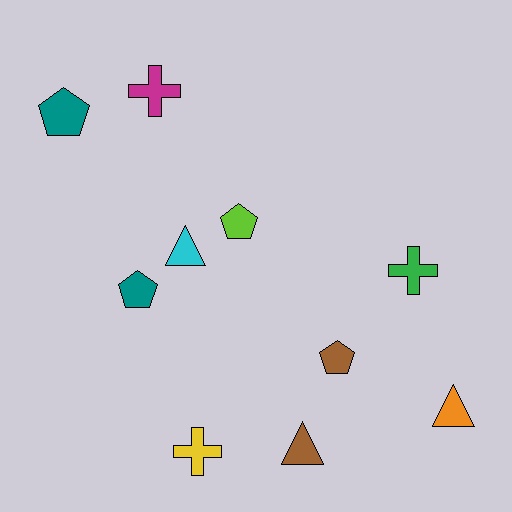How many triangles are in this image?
There are 3 triangles.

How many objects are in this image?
There are 10 objects.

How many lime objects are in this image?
There is 1 lime object.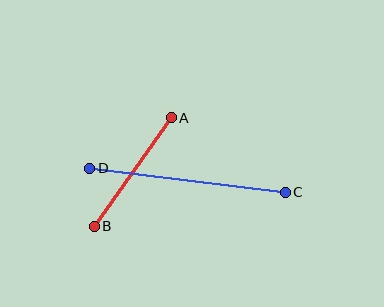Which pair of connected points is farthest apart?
Points C and D are farthest apart.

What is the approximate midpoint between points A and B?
The midpoint is at approximately (133, 172) pixels.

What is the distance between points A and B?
The distance is approximately 133 pixels.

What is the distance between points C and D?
The distance is approximately 197 pixels.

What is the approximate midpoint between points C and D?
The midpoint is at approximately (187, 180) pixels.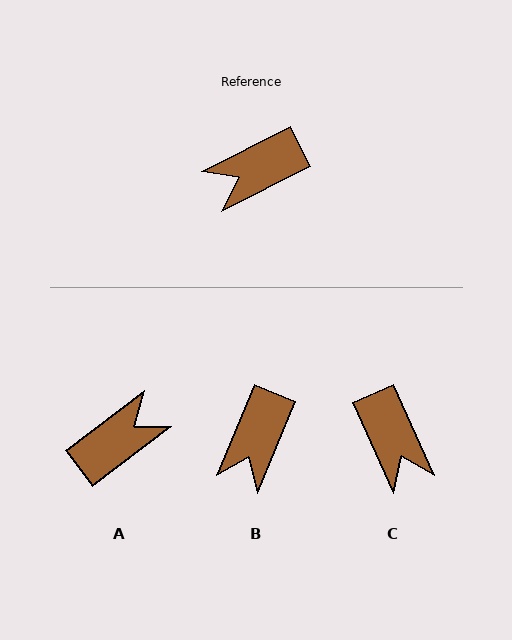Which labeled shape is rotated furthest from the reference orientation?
A, about 170 degrees away.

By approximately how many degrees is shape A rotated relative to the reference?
Approximately 170 degrees clockwise.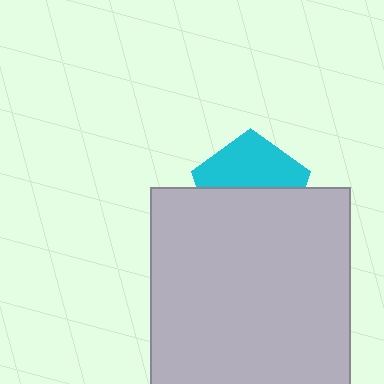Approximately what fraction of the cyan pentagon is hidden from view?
Roughly 53% of the cyan pentagon is hidden behind the light gray rectangle.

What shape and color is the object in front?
The object in front is a light gray rectangle.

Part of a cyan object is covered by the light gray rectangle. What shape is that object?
It is a pentagon.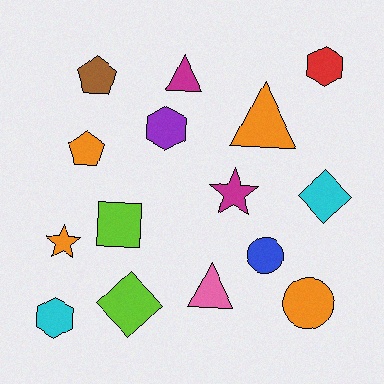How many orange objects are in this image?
There are 4 orange objects.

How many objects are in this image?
There are 15 objects.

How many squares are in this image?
There is 1 square.